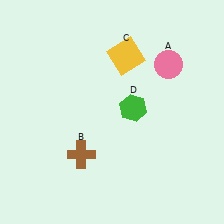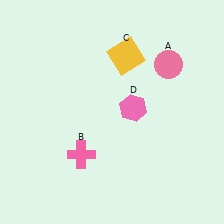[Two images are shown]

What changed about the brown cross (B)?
In Image 1, B is brown. In Image 2, it changed to pink.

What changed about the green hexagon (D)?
In Image 1, D is green. In Image 2, it changed to pink.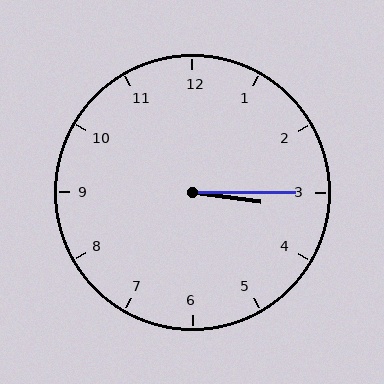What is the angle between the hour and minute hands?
Approximately 8 degrees.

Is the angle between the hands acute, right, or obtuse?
It is acute.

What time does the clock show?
3:15.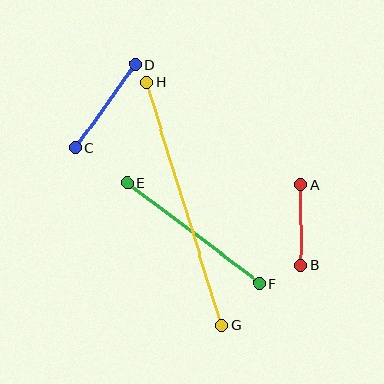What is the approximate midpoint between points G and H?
The midpoint is at approximately (184, 204) pixels.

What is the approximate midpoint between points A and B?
The midpoint is at approximately (301, 225) pixels.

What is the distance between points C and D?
The distance is approximately 103 pixels.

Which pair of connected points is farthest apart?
Points G and H are farthest apart.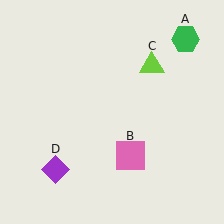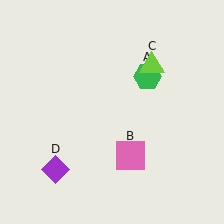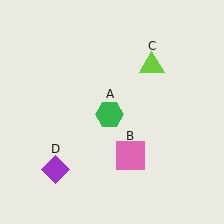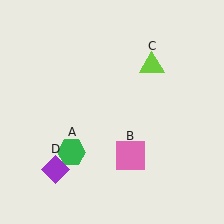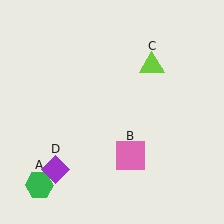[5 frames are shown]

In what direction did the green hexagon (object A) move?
The green hexagon (object A) moved down and to the left.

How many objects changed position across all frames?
1 object changed position: green hexagon (object A).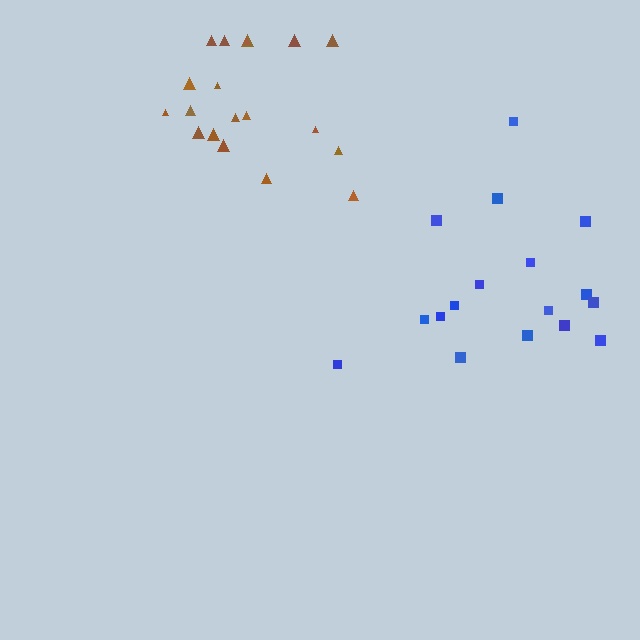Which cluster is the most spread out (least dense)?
Blue.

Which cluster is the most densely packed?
Brown.